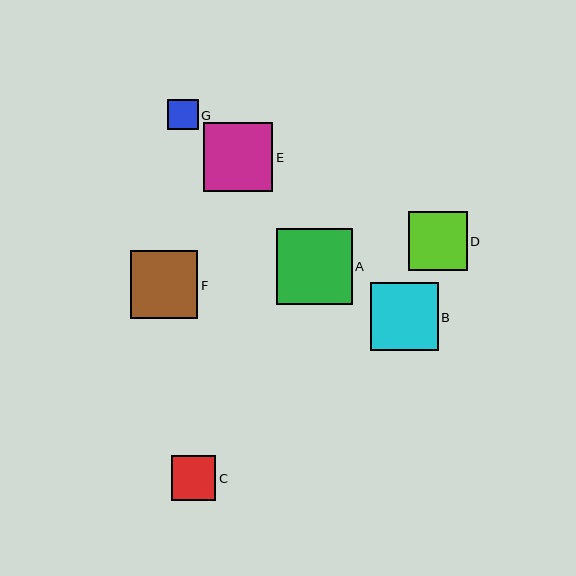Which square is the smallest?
Square G is the smallest with a size of approximately 31 pixels.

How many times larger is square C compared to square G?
Square C is approximately 1.5 times the size of square G.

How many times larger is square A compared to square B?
Square A is approximately 1.1 times the size of square B.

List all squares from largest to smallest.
From largest to smallest: A, E, F, B, D, C, G.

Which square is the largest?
Square A is the largest with a size of approximately 76 pixels.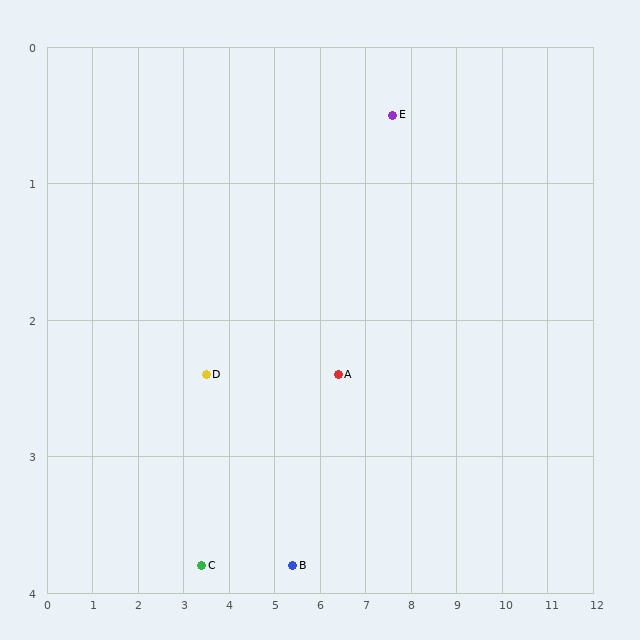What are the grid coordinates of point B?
Point B is at approximately (5.4, 3.8).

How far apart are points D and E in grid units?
Points D and E are about 4.5 grid units apart.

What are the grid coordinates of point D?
Point D is at approximately (3.5, 2.4).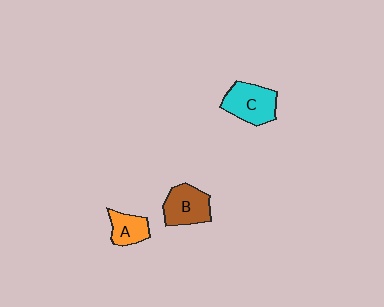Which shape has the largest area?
Shape C (cyan).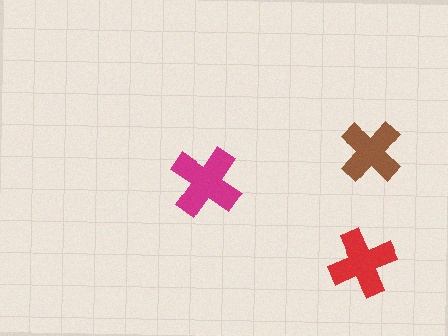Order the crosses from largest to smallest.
the magenta one, the red one, the brown one.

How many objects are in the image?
There are 3 objects in the image.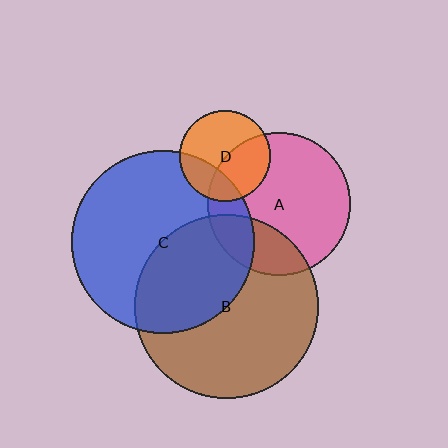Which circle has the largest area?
Circle B (brown).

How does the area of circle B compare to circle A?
Approximately 1.6 times.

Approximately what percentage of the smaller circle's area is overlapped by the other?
Approximately 20%.